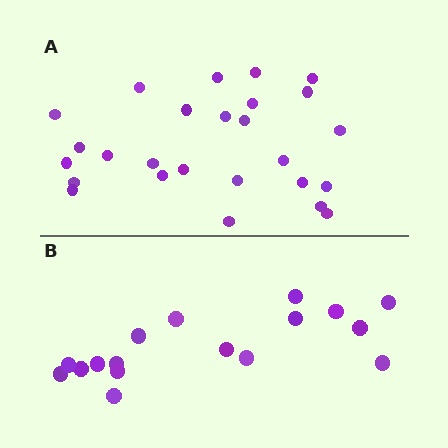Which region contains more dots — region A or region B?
Region A (the top region) has more dots.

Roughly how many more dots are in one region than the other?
Region A has roughly 8 or so more dots than region B.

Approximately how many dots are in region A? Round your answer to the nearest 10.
About 30 dots. (The exact count is 26, which rounds to 30.)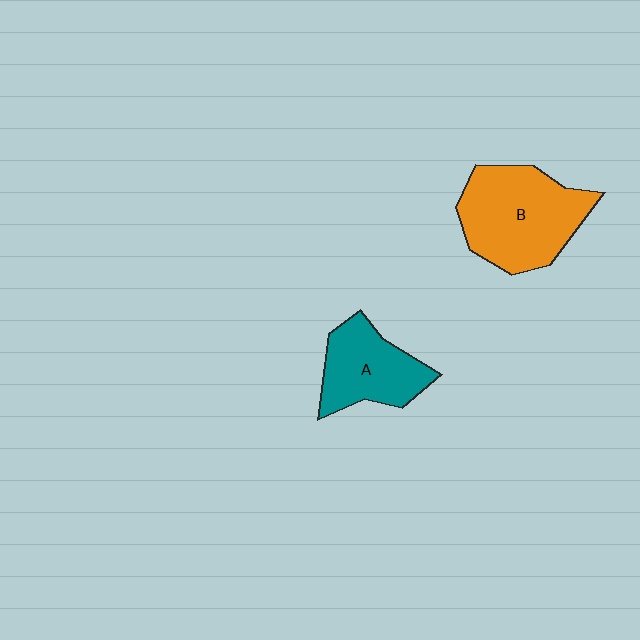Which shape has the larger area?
Shape B (orange).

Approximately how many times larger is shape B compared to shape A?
Approximately 1.5 times.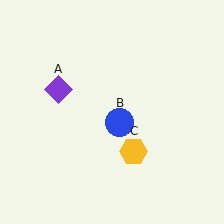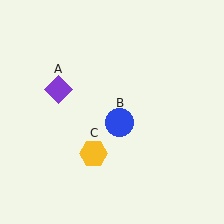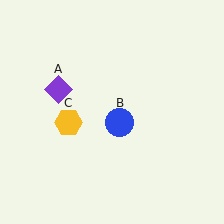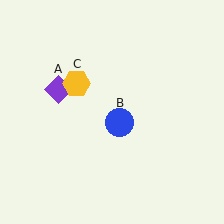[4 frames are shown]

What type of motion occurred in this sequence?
The yellow hexagon (object C) rotated clockwise around the center of the scene.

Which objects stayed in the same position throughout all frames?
Purple diamond (object A) and blue circle (object B) remained stationary.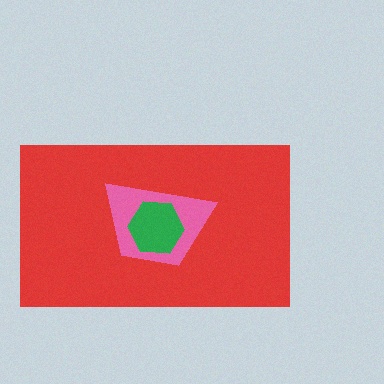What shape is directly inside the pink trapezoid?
The green hexagon.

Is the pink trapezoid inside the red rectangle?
Yes.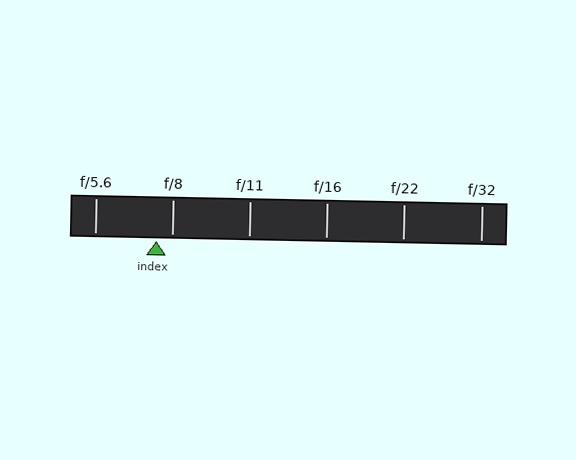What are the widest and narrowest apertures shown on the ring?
The widest aperture shown is f/5.6 and the narrowest is f/32.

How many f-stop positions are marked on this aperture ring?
There are 6 f-stop positions marked.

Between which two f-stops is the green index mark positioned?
The index mark is between f/5.6 and f/8.